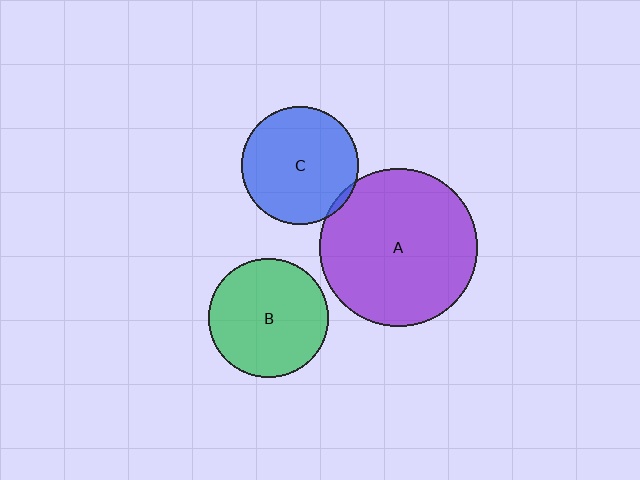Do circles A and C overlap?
Yes.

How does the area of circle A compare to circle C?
Approximately 1.8 times.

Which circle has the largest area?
Circle A (purple).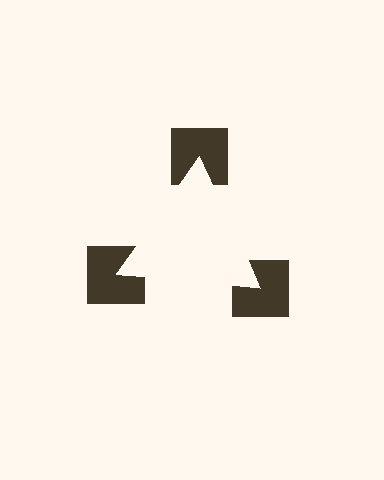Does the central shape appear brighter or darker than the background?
It typically appears slightly brighter than the background, even though no actual brightness change is drawn.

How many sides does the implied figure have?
3 sides.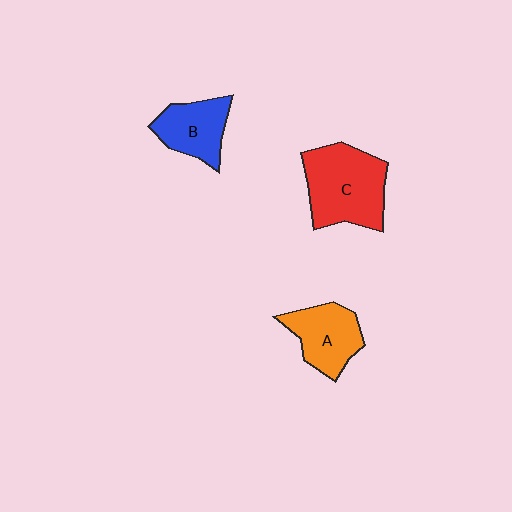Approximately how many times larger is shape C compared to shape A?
Approximately 1.5 times.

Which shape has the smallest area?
Shape B (blue).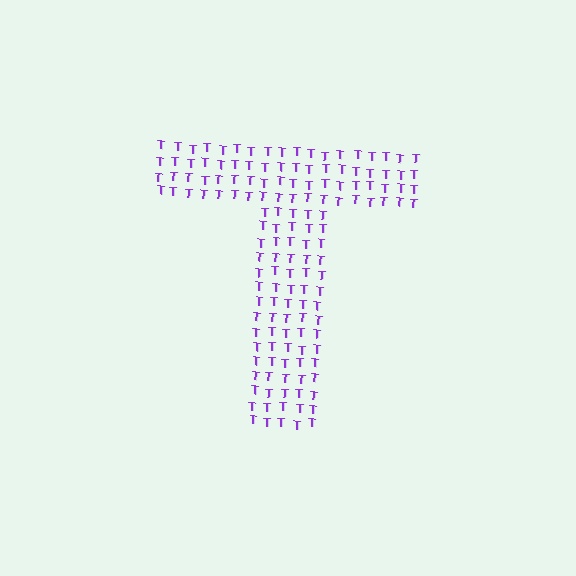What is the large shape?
The large shape is the letter T.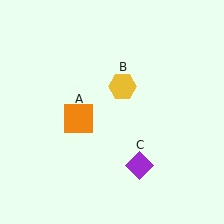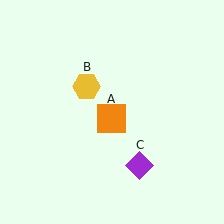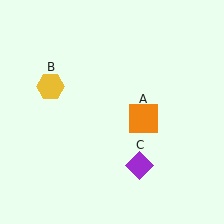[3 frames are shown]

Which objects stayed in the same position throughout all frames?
Purple diamond (object C) remained stationary.